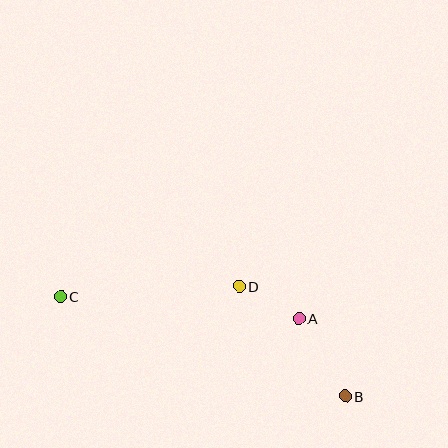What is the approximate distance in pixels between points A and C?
The distance between A and C is approximately 240 pixels.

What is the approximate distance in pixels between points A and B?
The distance between A and B is approximately 90 pixels.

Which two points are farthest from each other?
Points B and C are farthest from each other.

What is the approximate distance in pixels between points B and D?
The distance between B and D is approximately 153 pixels.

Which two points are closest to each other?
Points A and D are closest to each other.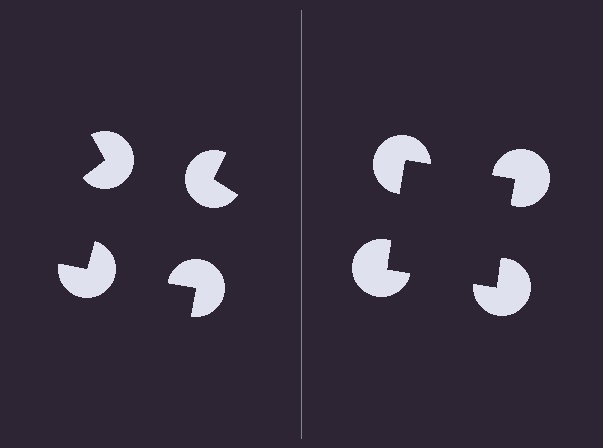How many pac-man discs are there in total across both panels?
8 — 4 on each side.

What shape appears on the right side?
An illusory square.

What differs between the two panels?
The pac-man discs are positioned identically on both sides; only the wedge orientations differ. On the right they align to a square; on the left they are misaligned.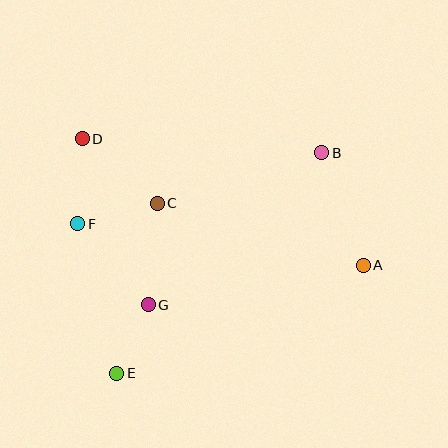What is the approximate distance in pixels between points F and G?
The distance between F and G is approximately 107 pixels.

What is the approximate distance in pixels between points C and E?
The distance between C and E is approximately 175 pixels.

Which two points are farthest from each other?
Points A and D are farthest from each other.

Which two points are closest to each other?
Points E and G are closest to each other.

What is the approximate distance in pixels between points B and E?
The distance between B and E is approximately 301 pixels.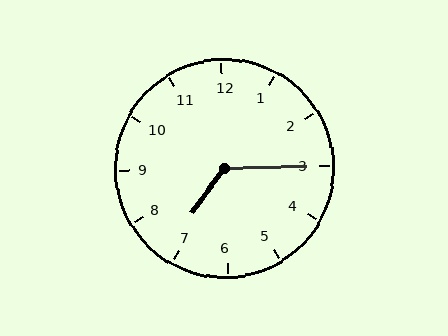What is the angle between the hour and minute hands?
Approximately 128 degrees.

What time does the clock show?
7:15.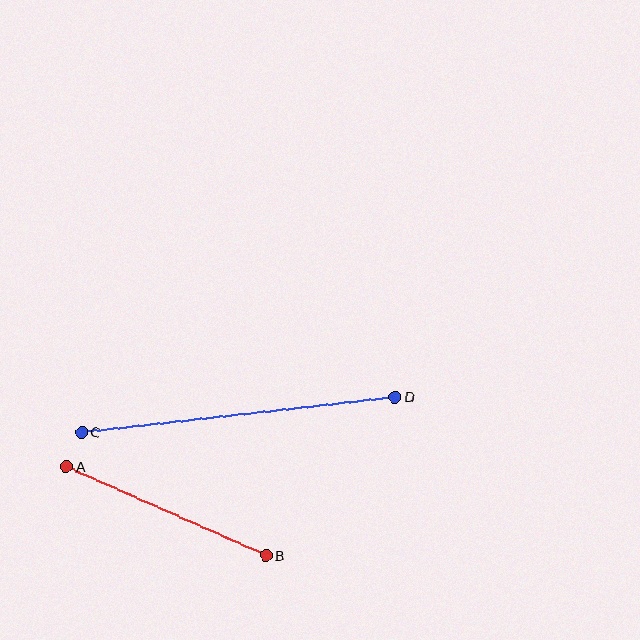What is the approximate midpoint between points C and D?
The midpoint is at approximately (239, 414) pixels.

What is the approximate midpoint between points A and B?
The midpoint is at approximately (166, 511) pixels.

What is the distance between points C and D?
The distance is approximately 315 pixels.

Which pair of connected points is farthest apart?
Points C and D are farthest apart.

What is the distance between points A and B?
The distance is approximately 218 pixels.